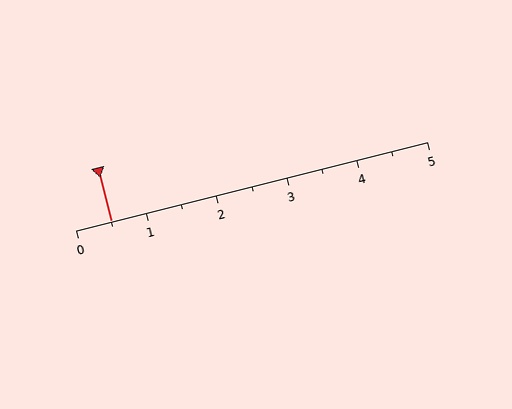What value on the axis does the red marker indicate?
The marker indicates approximately 0.5.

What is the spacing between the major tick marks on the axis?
The major ticks are spaced 1 apart.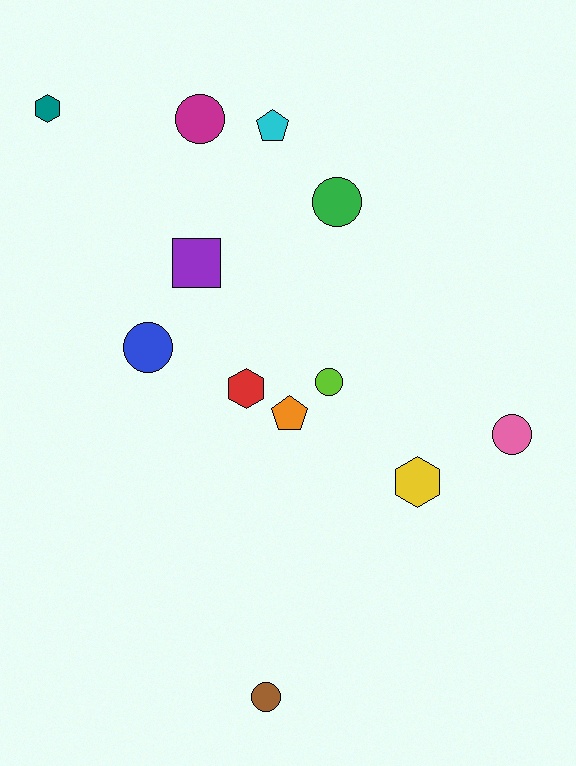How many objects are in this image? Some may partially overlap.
There are 12 objects.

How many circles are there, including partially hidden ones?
There are 6 circles.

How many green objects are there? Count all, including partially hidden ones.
There is 1 green object.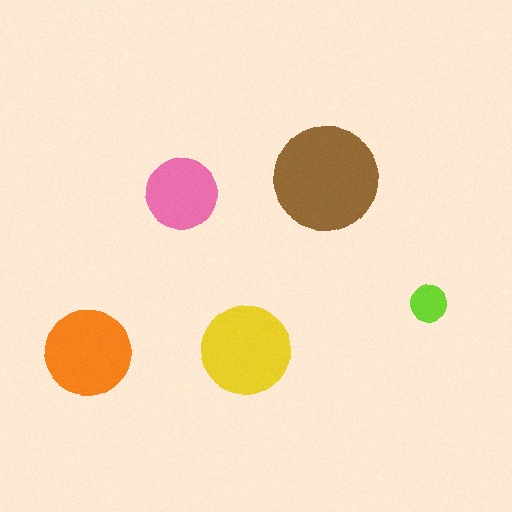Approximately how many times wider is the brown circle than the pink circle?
About 1.5 times wider.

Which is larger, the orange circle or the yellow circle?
The yellow one.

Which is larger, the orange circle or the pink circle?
The orange one.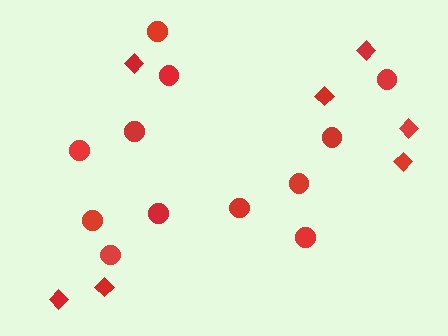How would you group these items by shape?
There are 2 groups: one group of diamonds (7) and one group of circles (12).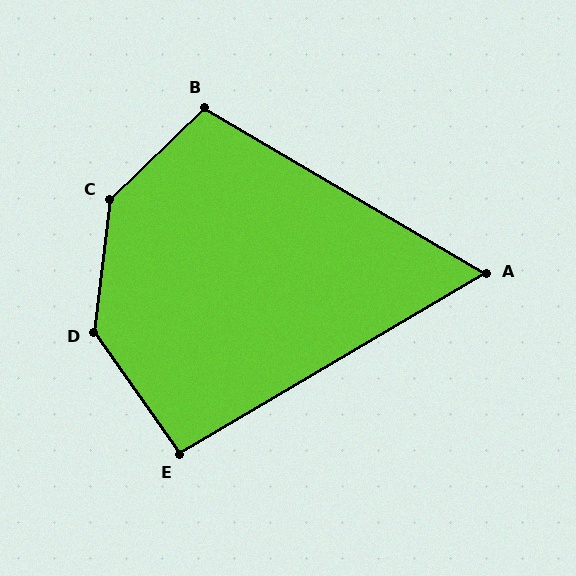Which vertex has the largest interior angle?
C, at approximately 141 degrees.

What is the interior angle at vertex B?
Approximately 105 degrees (obtuse).